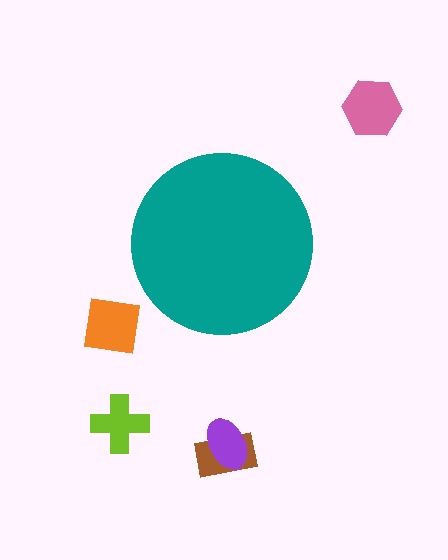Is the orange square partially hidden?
No, the orange square is fully visible.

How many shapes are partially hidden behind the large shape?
0 shapes are partially hidden.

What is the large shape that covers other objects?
A teal circle.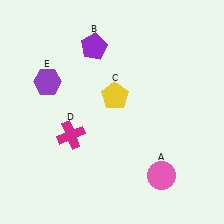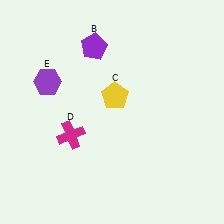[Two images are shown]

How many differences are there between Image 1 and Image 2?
There is 1 difference between the two images.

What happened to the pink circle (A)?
The pink circle (A) was removed in Image 2. It was in the bottom-right area of Image 1.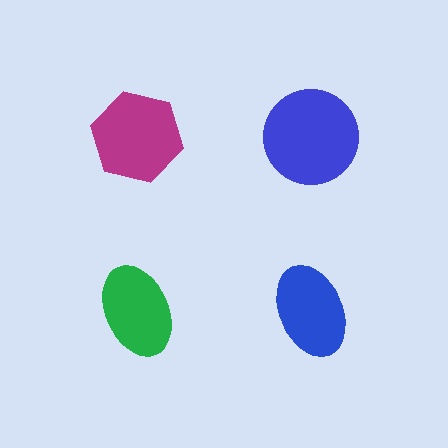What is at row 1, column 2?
A blue circle.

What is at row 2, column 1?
A green ellipse.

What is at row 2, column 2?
A blue ellipse.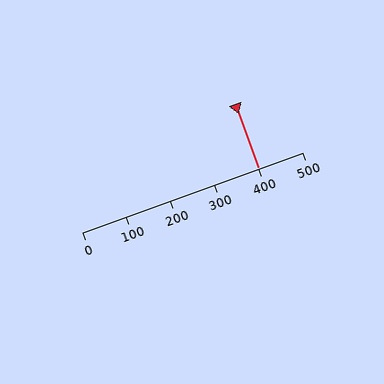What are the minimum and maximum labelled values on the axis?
The axis runs from 0 to 500.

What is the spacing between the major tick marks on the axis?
The major ticks are spaced 100 apart.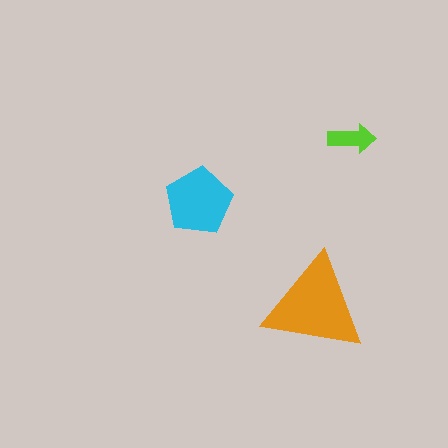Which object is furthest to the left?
The cyan pentagon is leftmost.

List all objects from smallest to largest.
The lime arrow, the cyan pentagon, the orange triangle.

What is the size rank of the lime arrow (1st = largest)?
3rd.